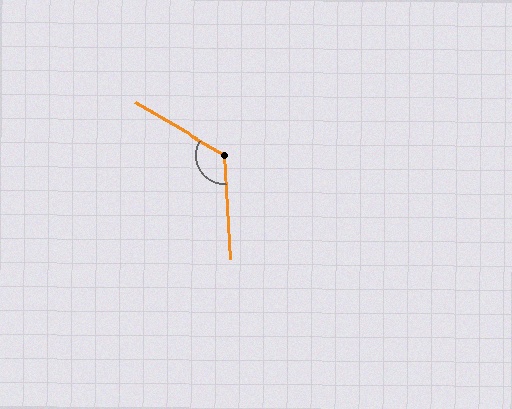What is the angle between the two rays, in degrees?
Approximately 124 degrees.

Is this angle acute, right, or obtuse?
It is obtuse.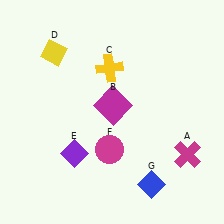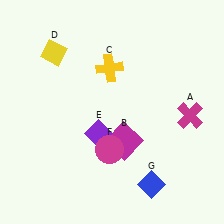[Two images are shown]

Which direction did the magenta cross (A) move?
The magenta cross (A) moved up.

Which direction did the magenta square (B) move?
The magenta square (B) moved down.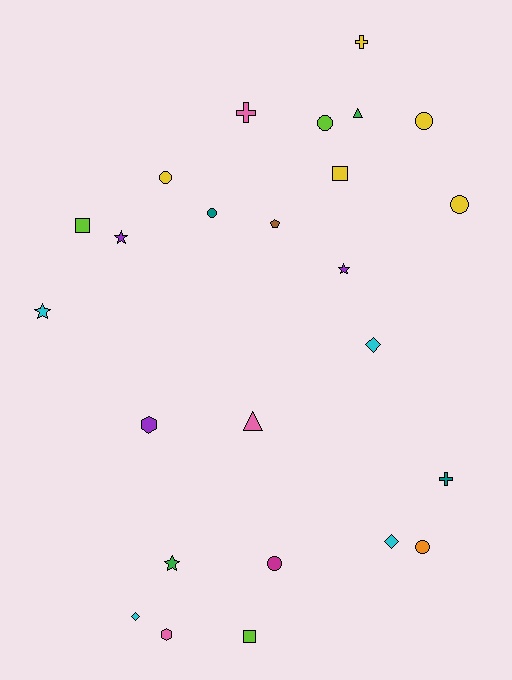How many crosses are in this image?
There are 3 crosses.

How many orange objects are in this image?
There is 1 orange object.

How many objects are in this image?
There are 25 objects.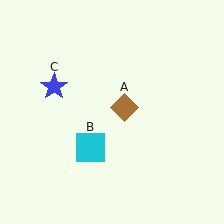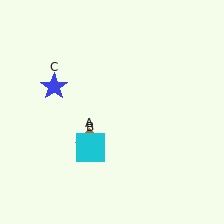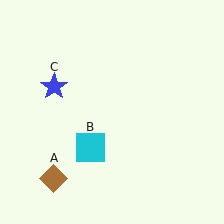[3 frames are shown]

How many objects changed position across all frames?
1 object changed position: brown diamond (object A).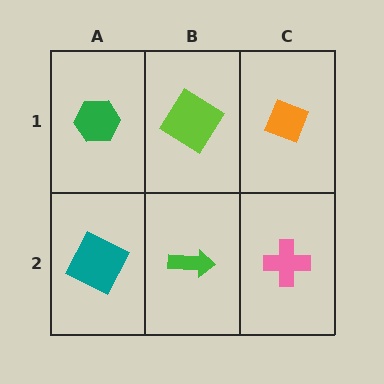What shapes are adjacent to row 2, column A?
A green hexagon (row 1, column A), a green arrow (row 2, column B).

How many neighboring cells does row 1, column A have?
2.